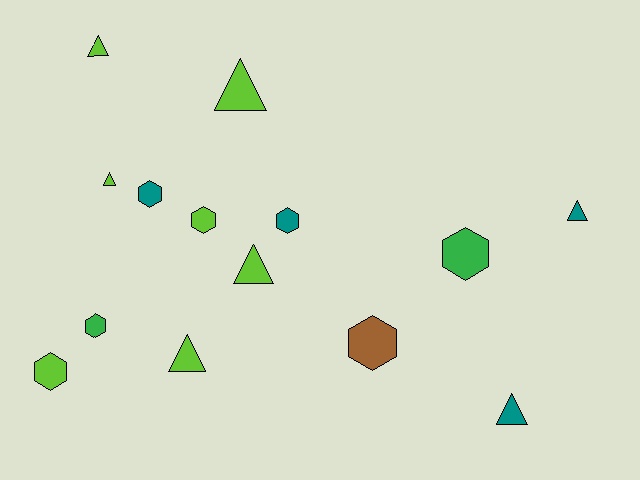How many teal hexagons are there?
There are 2 teal hexagons.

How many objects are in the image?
There are 14 objects.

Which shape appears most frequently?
Triangle, with 7 objects.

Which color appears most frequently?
Lime, with 7 objects.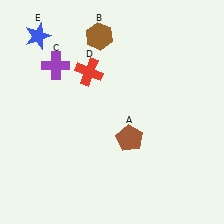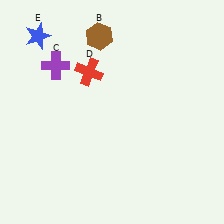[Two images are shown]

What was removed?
The brown pentagon (A) was removed in Image 2.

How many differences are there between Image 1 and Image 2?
There is 1 difference between the two images.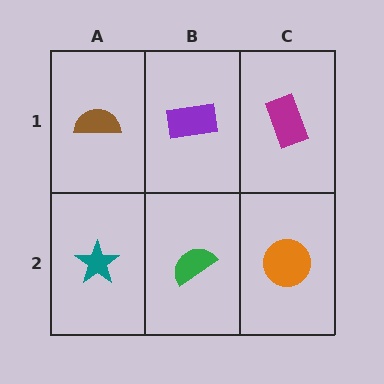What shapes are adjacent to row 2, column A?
A brown semicircle (row 1, column A), a green semicircle (row 2, column B).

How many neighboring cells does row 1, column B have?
3.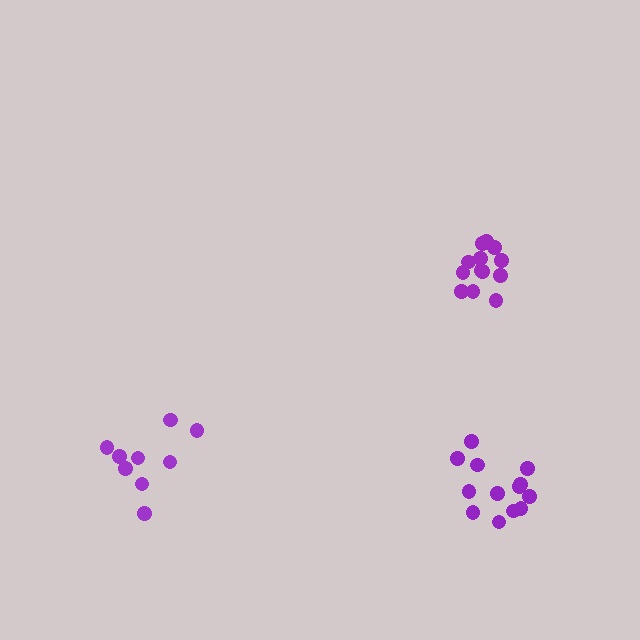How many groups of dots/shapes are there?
There are 3 groups.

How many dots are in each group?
Group 1: 13 dots, Group 2: 9 dots, Group 3: 13 dots (35 total).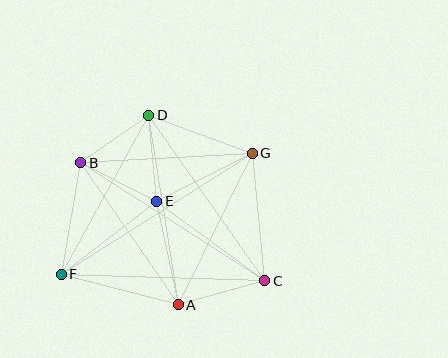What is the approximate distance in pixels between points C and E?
The distance between C and E is approximately 134 pixels.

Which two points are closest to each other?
Points B and D are closest to each other.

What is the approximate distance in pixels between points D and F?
The distance between D and F is approximately 182 pixels.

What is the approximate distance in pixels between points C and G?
The distance between C and G is approximately 128 pixels.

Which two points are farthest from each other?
Points F and G are farthest from each other.